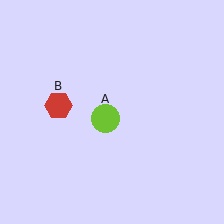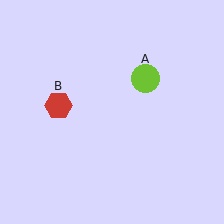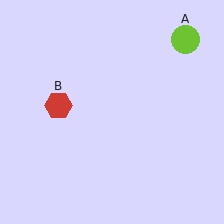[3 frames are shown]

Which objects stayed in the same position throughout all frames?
Red hexagon (object B) remained stationary.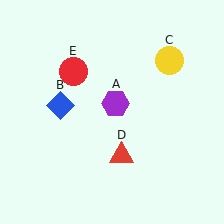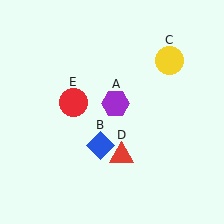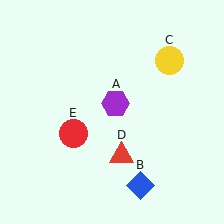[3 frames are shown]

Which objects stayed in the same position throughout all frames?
Purple hexagon (object A) and yellow circle (object C) and red triangle (object D) remained stationary.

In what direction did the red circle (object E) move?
The red circle (object E) moved down.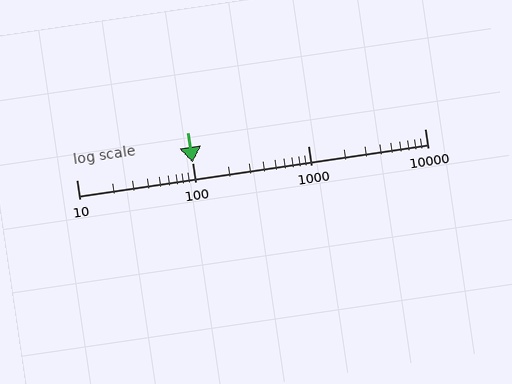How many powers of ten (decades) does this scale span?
The scale spans 3 decades, from 10 to 10000.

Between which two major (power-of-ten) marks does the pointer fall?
The pointer is between 100 and 1000.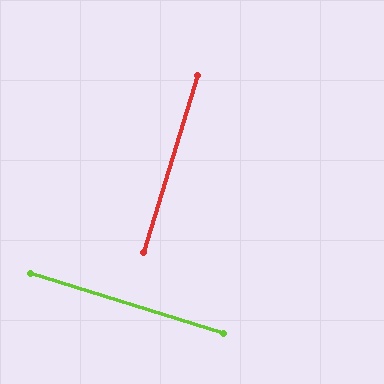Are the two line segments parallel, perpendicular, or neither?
Perpendicular — they meet at approximately 90°.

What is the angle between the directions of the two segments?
Approximately 90 degrees.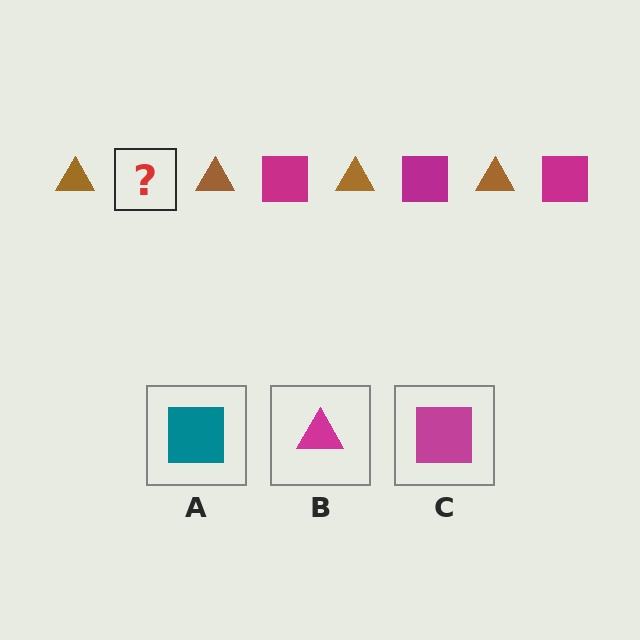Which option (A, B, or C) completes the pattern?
C.